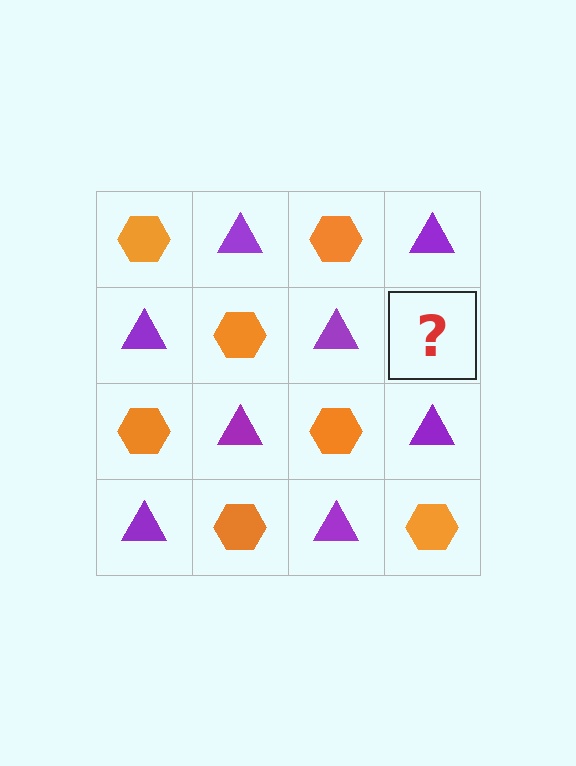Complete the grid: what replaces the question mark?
The question mark should be replaced with an orange hexagon.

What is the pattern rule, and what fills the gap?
The rule is that it alternates orange hexagon and purple triangle in a checkerboard pattern. The gap should be filled with an orange hexagon.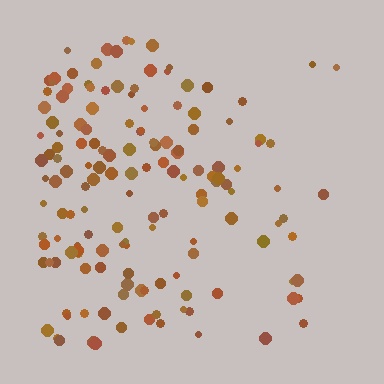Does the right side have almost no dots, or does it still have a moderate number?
Still a moderate number, just noticeably fewer than the left.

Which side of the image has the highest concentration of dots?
The left.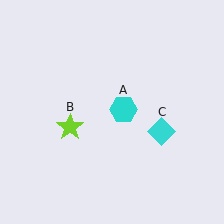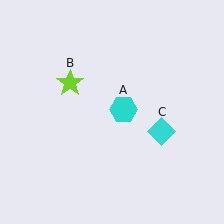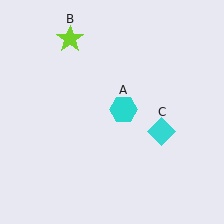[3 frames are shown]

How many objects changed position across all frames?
1 object changed position: lime star (object B).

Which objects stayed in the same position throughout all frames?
Cyan hexagon (object A) and cyan diamond (object C) remained stationary.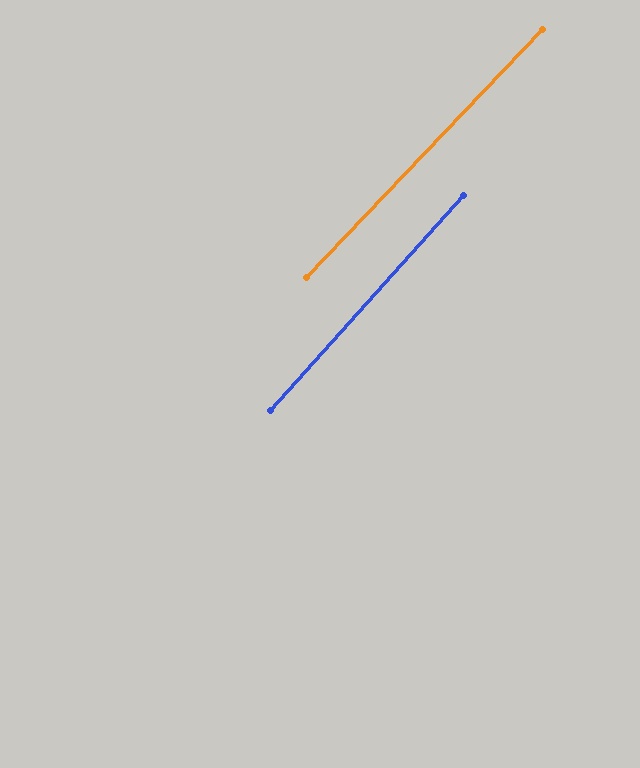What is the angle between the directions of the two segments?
Approximately 2 degrees.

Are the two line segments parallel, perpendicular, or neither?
Parallel — their directions differ by only 1.6°.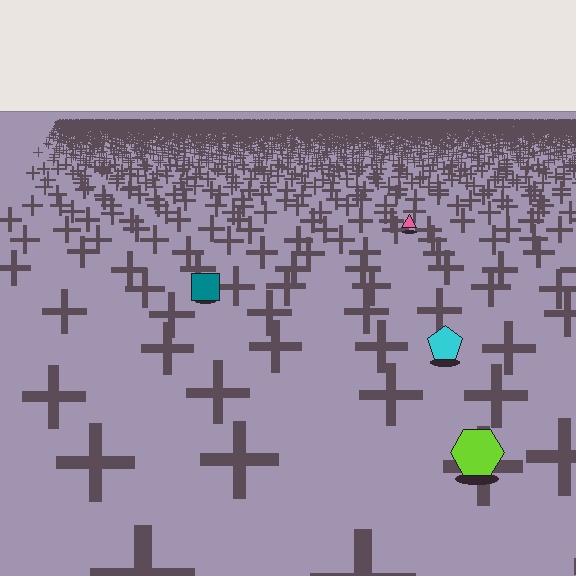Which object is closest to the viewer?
The lime hexagon is closest. The texture marks near it are larger and more spread out.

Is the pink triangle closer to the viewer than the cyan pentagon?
No. The cyan pentagon is closer — you can tell from the texture gradient: the ground texture is coarser near it.